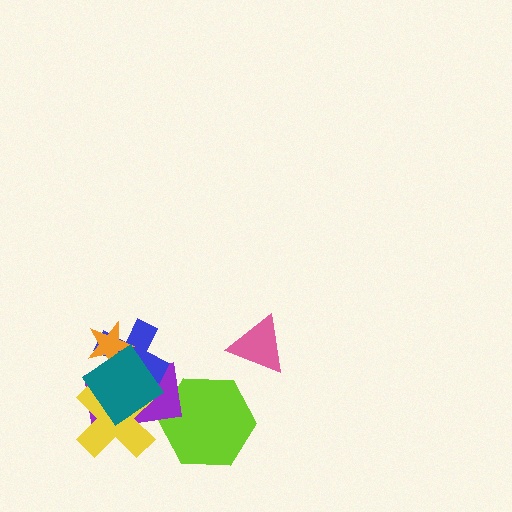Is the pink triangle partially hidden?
No, no other shape covers it.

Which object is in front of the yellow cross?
The teal diamond is in front of the yellow cross.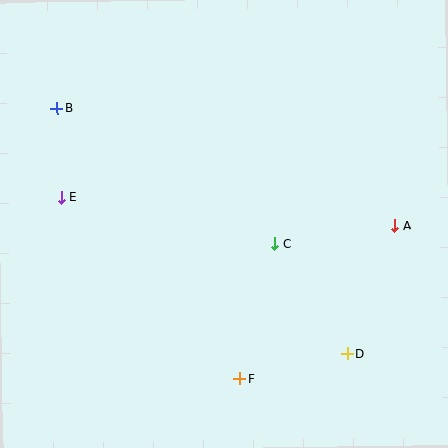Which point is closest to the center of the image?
Point C at (275, 244) is closest to the center.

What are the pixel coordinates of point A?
Point A is at (395, 225).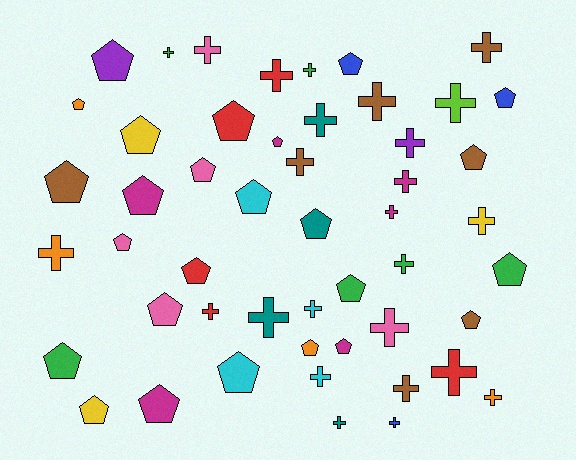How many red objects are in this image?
There are 5 red objects.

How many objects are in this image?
There are 50 objects.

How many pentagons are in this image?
There are 25 pentagons.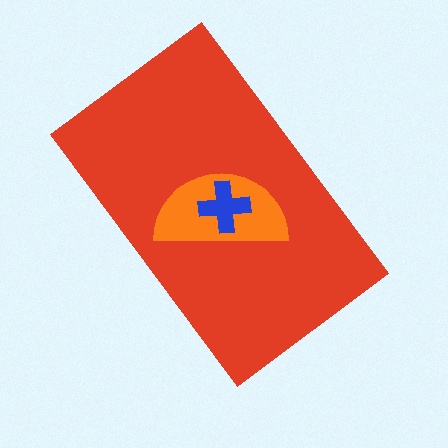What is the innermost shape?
The blue cross.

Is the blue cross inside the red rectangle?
Yes.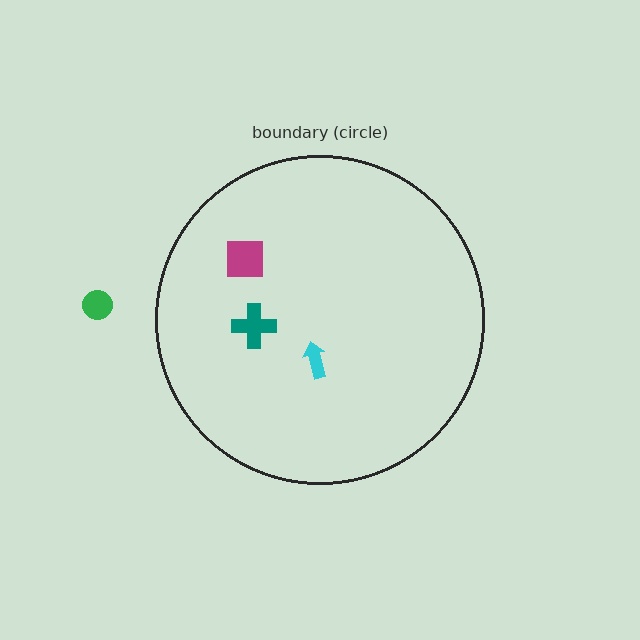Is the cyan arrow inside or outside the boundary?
Inside.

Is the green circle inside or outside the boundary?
Outside.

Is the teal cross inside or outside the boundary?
Inside.